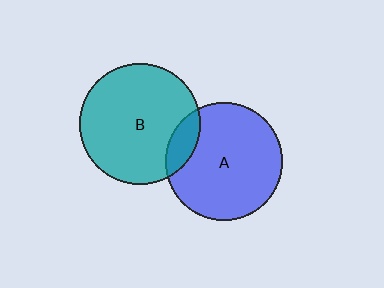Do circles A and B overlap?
Yes.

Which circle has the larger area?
Circle B (teal).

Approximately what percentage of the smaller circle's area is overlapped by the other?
Approximately 15%.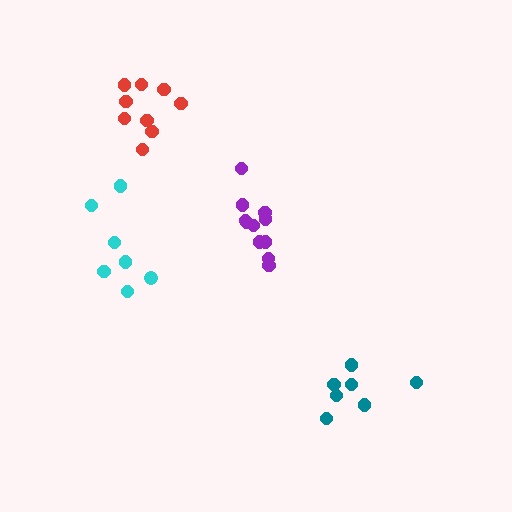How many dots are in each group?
Group 1: 7 dots, Group 2: 7 dots, Group 3: 9 dots, Group 4: 11 dots (34 total).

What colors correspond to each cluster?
The clusters are colored: teal, cyan, red, purple.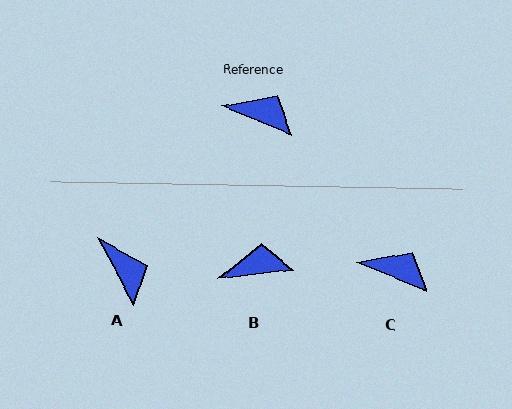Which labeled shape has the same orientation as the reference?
C.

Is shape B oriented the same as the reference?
No, it is off by about 29 degrees.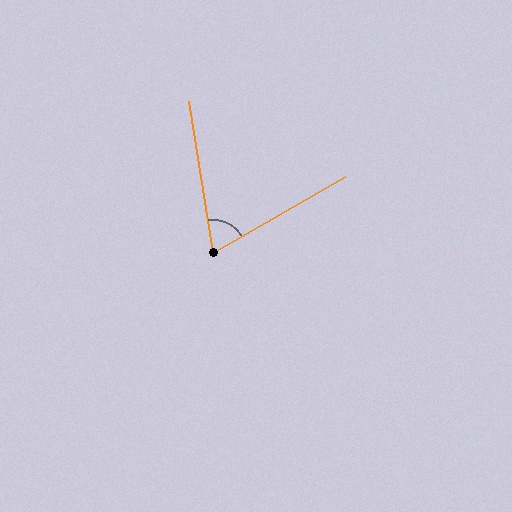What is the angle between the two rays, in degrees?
Approximately 69 degrees.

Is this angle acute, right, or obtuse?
It is acute.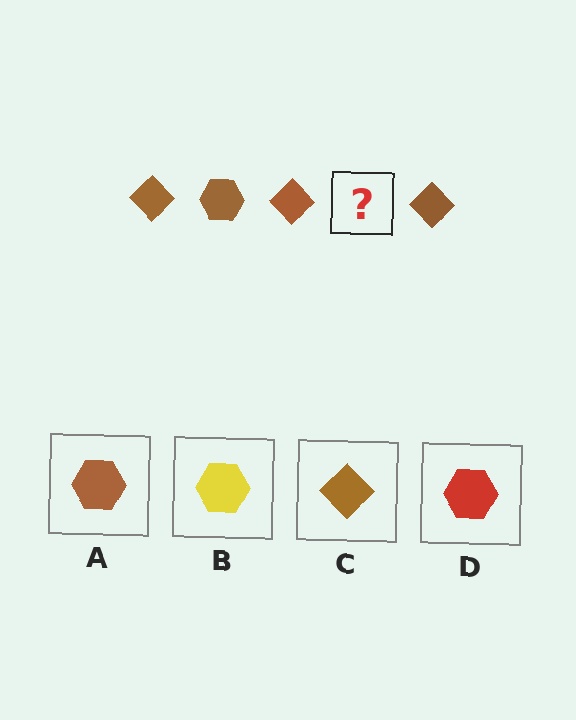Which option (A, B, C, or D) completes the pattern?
A.